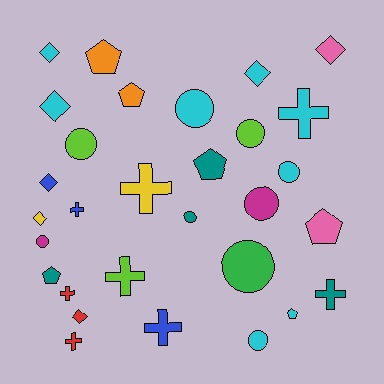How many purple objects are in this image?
There are no purple objects.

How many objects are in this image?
There are 30 objects.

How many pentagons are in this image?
There are 6 pentagons.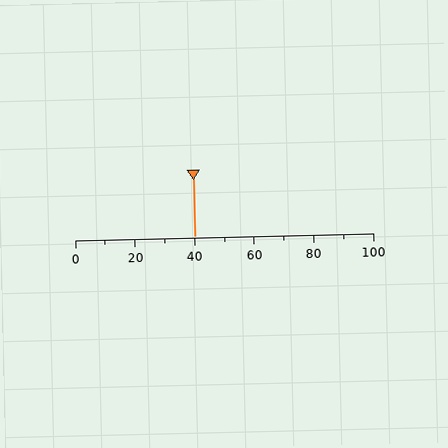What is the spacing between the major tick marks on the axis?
The major ticks are spaced 20 apart.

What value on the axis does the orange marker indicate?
The marker indicates approximately 40.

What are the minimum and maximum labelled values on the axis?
The axis runs from 0 to 100.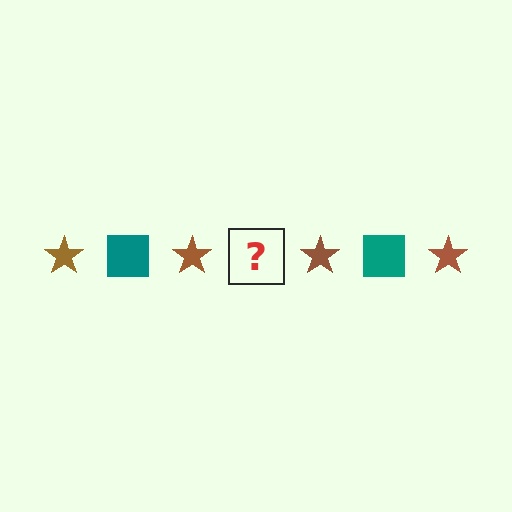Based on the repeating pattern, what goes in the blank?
The blank should be a teal square.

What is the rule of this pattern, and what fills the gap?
The rule is that the pattern alternates between brown star and teal square. The gap should be filled with a teal square.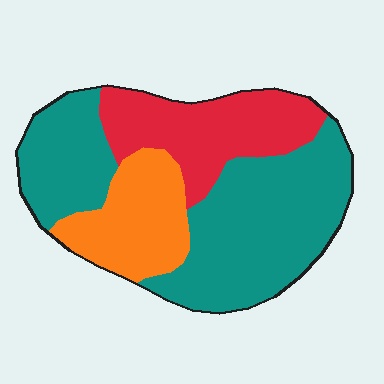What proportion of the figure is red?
Red takes up between a sixth and a third of the figure.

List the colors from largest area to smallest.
From largest to smallest: teal, red, orange.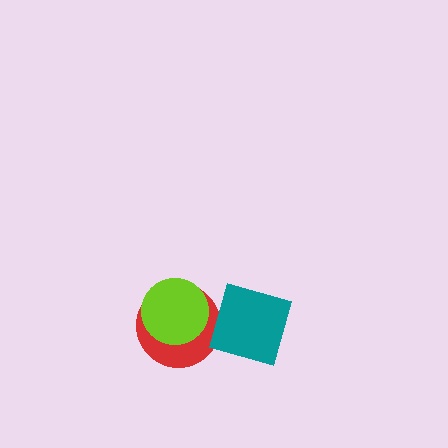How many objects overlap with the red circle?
1 object overlaps with the red circle.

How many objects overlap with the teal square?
0 objects overlap with the teal square.